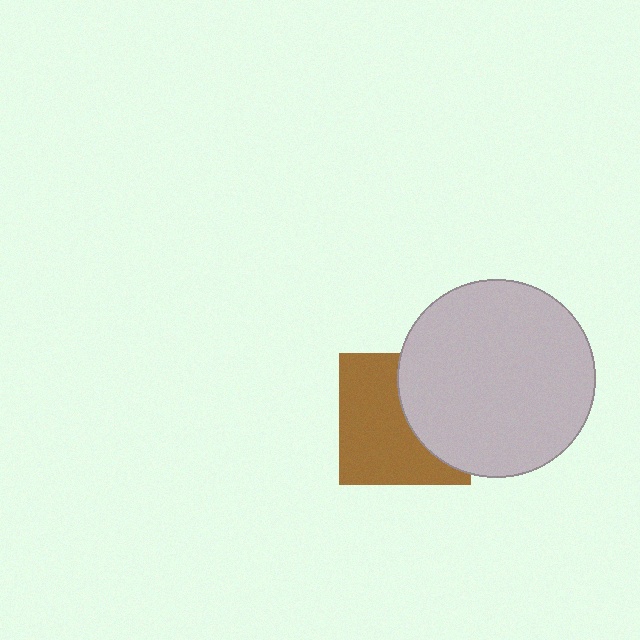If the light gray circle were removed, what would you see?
You would see the complete brown square.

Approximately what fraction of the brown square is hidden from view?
Roughly 41% of the brown square is hidden behind the light gray circle.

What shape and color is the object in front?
The object in front is a light gray circle.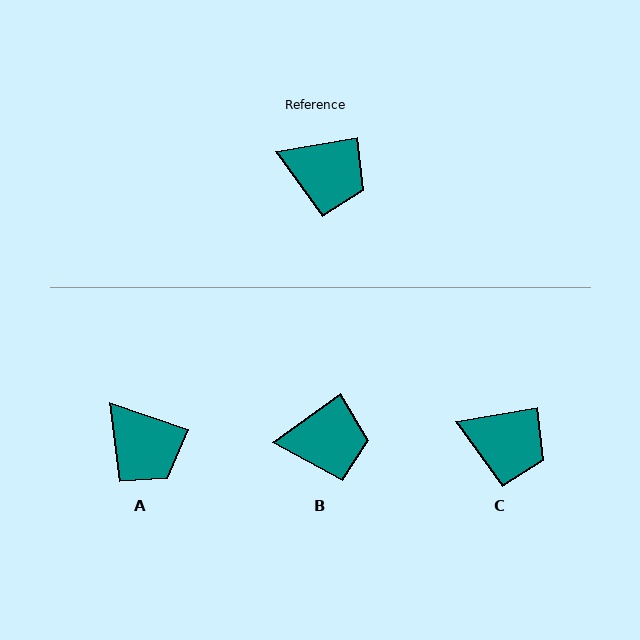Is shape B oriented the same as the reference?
No, it is off by about 25 degrees.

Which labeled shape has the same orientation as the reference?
C.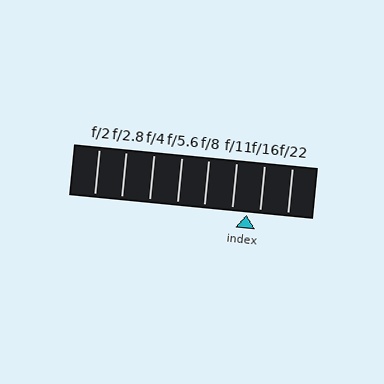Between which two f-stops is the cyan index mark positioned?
The index mark is between f/11 and f/16.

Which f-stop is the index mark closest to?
The index mark is closest to f/16.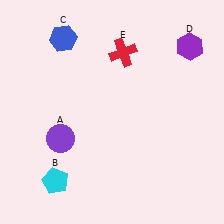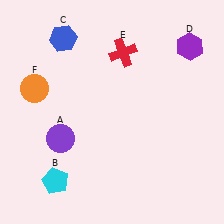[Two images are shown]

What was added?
An orange circle (F) was added in Image 2.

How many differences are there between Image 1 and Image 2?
There is 1 difference between the two images.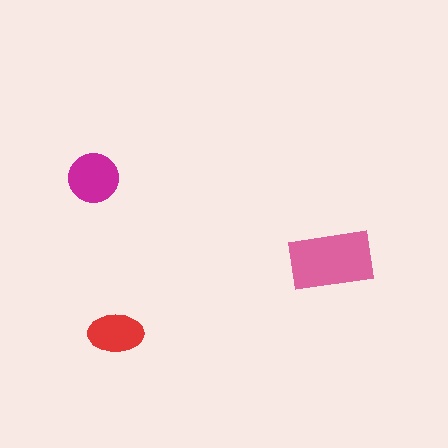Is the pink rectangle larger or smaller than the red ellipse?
Larger.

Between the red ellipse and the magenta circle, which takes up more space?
The magenta circle.